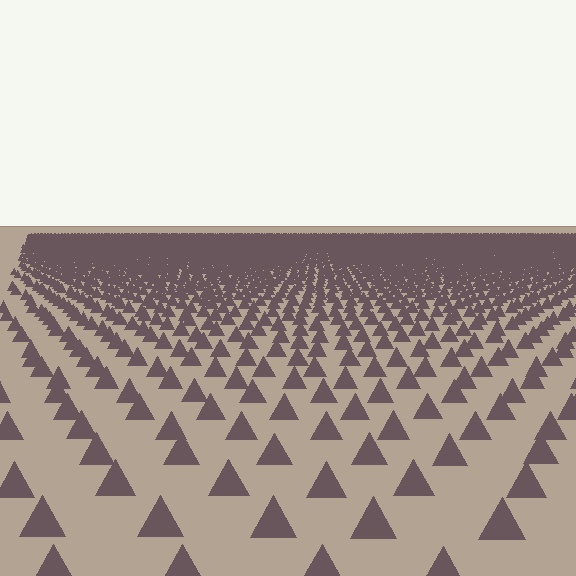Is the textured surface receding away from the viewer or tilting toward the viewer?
The surface is receding away from the viewer. Texture elements get smaller and denser toward the top.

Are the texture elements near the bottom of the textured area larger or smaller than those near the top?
Larger. Near the bottom, elements are closer to the viewer and appear at a bigger on-screen size.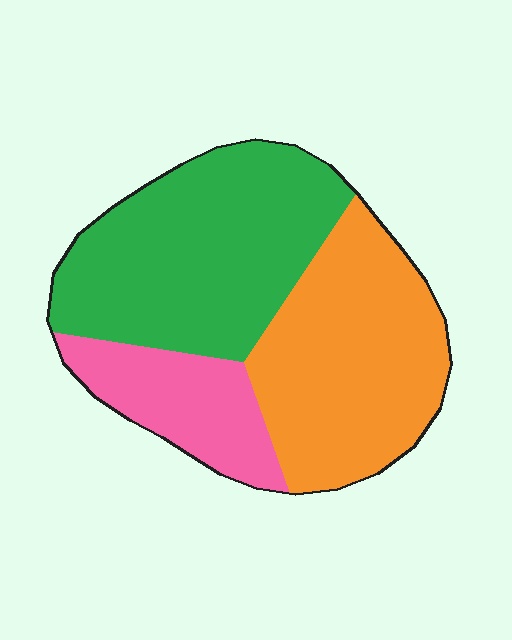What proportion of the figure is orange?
Orange covers about 40% of the figure.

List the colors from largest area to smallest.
From largest to smallest: green, orange, pink.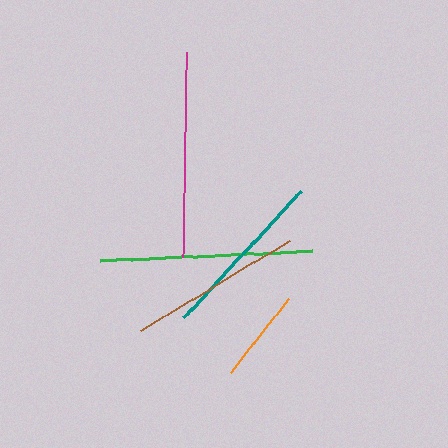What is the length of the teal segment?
The teal segment is approximately 171 pixels long.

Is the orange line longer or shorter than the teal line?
The teal line is longer than the orange line.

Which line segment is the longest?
The green line is the longest at approximately 212 pixels.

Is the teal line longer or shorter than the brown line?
The brown line is longer than the teal line.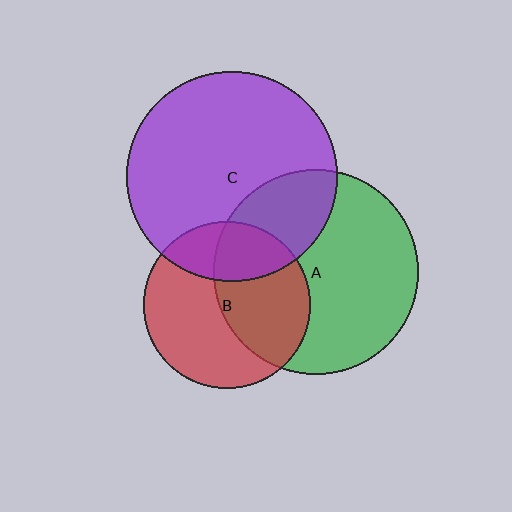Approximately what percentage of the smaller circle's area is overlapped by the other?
Approximately 30%.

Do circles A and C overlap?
Yes.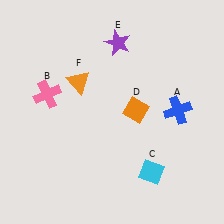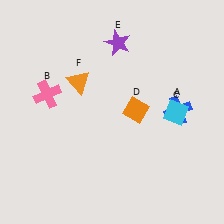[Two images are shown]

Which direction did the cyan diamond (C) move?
The cyan diamond (C) moved up.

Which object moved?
The cyan diamond (C) moved up.